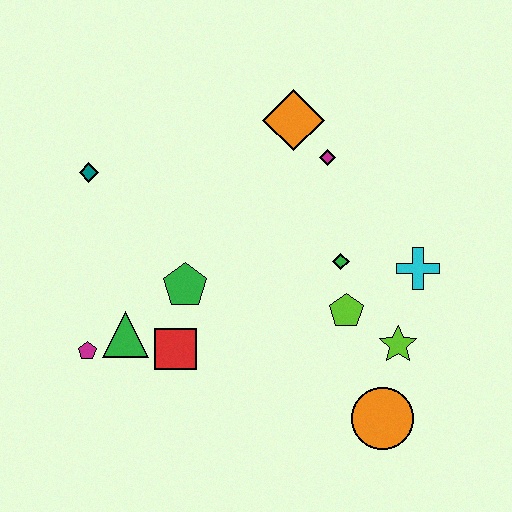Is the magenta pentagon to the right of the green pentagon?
No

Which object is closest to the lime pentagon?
The green diamond is closest to the lime pentagon.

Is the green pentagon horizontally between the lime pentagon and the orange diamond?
No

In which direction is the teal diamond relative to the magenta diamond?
The teal diamond is to the left of the magenta diamond.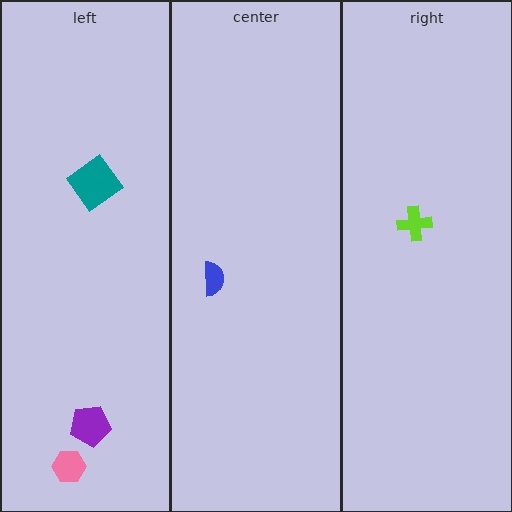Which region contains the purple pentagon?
The left region.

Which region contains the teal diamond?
The left region.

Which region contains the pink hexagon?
The left region.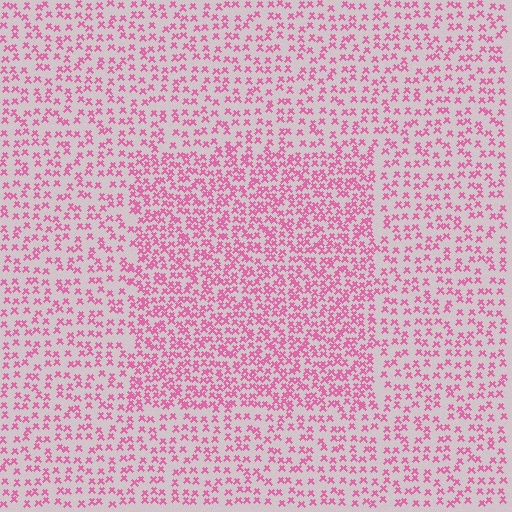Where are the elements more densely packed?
The elements are more densely packed inside the rectangle boundary.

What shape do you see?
I see a rectangle.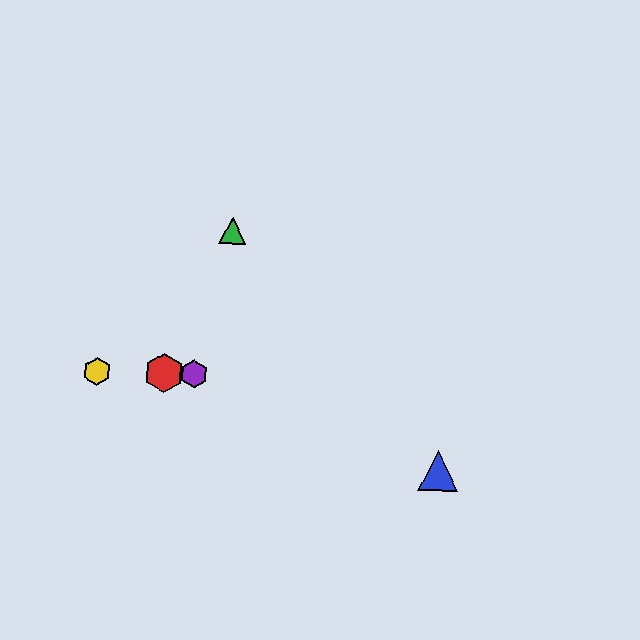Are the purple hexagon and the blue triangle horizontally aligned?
No, the purple hexagon is at y≈374 and the blue triangle is at y≈470.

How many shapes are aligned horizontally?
3 shapes (the red hexagon, the yellow hexagon, the purple hexagon) are aligned horizontally.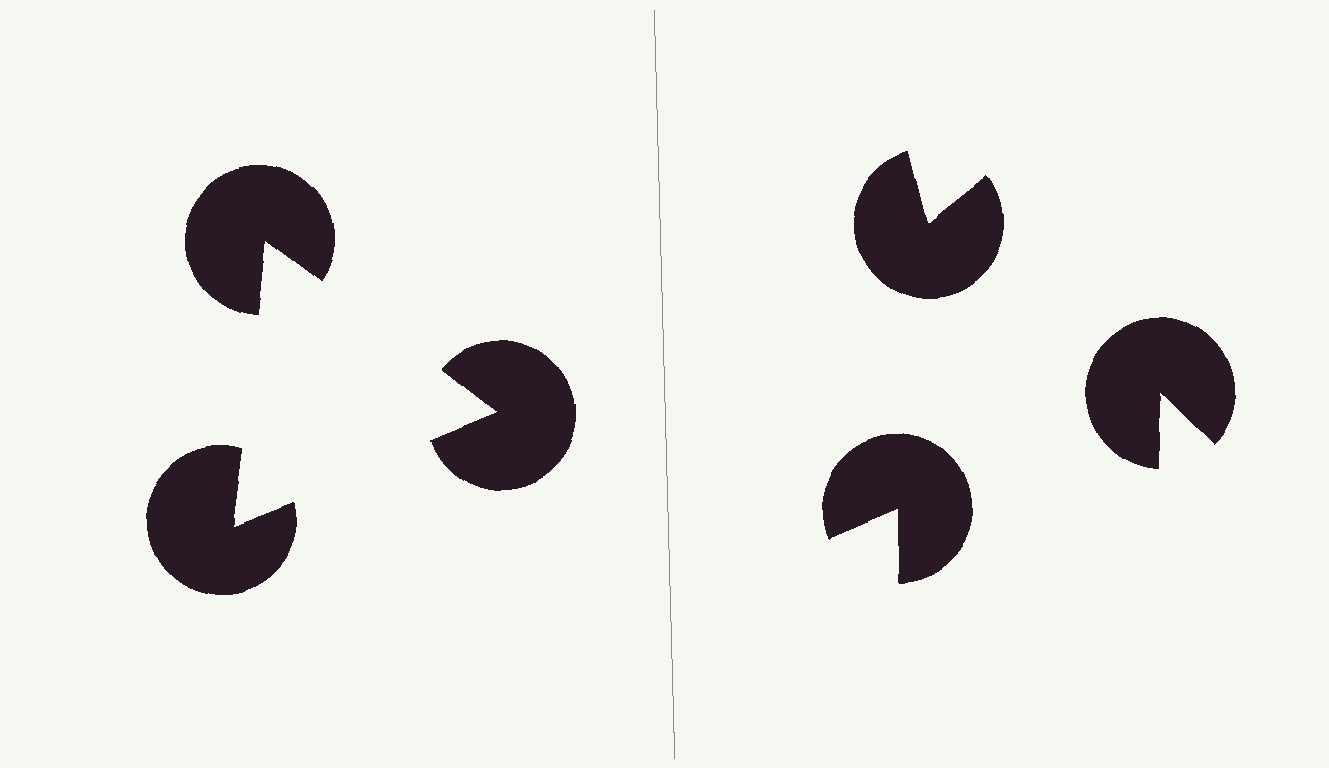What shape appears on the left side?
An illusory triangle.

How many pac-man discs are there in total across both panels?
6 — 3 on each side.